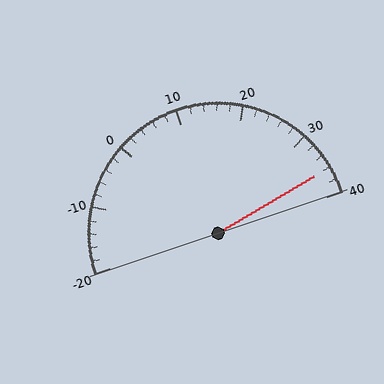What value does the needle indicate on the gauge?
The needle indicates approximately 36.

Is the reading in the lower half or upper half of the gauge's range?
The reading is in the upper half of the range (-20 to 40).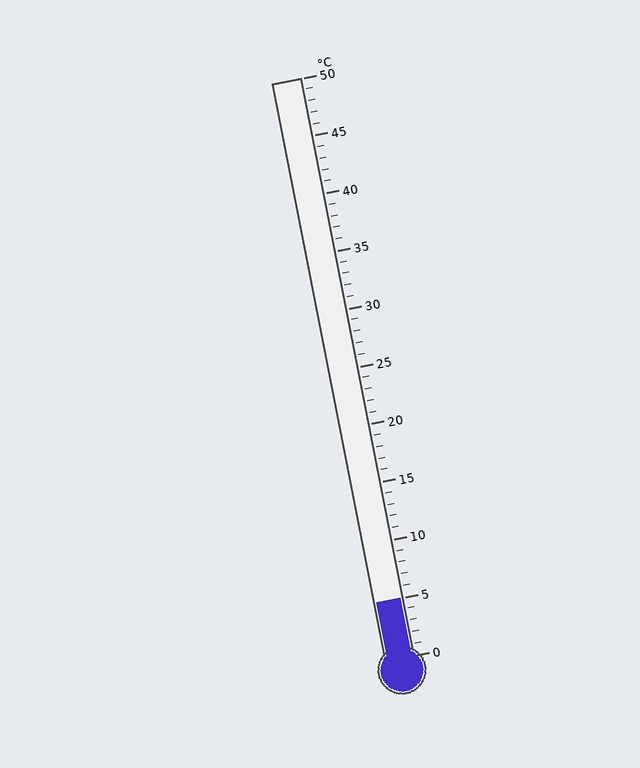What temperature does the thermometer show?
The thermometer shows approximately 5°C.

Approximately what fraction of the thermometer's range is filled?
The thermometer is filled to approximately 10% of its range.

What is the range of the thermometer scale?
The thermometer scale ranges from 0°C to 50°C.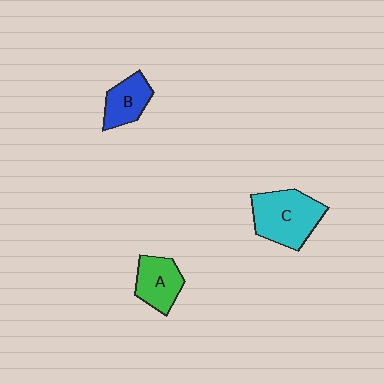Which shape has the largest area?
Shape C (cyan).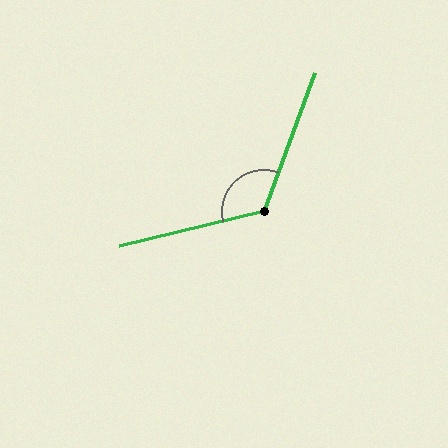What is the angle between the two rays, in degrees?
Approximately 124 degrees.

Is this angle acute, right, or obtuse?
It is obtuse.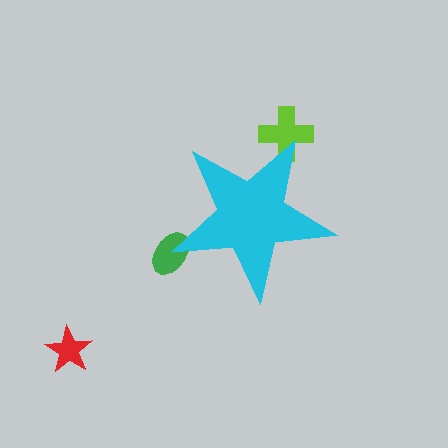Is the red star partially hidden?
No, the red star is fully visible.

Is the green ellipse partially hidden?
Yes, the green ellipse is partially hidden behind the cyan star.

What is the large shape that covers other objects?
A cyan star.